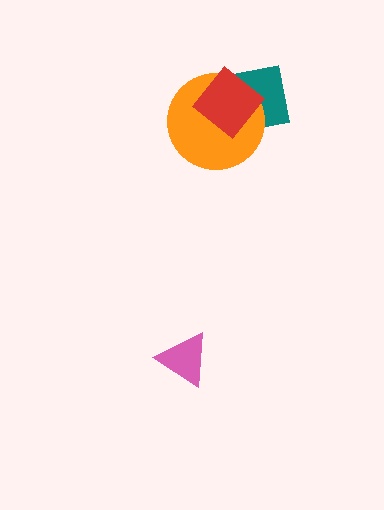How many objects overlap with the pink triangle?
0 objects overlap with the pink triangle.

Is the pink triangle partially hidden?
No, no other shape covers it.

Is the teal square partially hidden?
Yes, it is partially covered by another shape.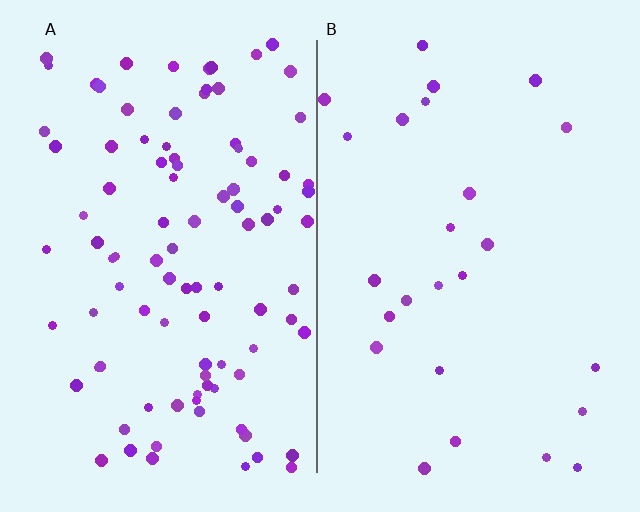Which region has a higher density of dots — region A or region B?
A (the left).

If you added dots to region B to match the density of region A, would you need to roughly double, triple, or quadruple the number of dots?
Approximately quadruple.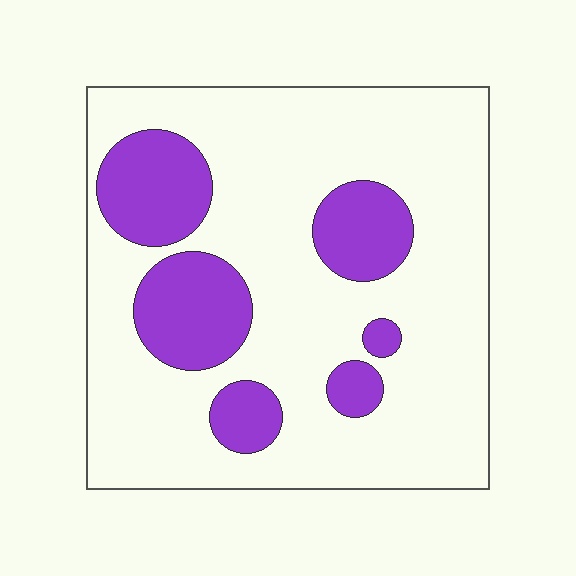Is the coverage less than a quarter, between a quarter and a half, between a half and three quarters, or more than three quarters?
Less than a quarter.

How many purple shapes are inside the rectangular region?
6.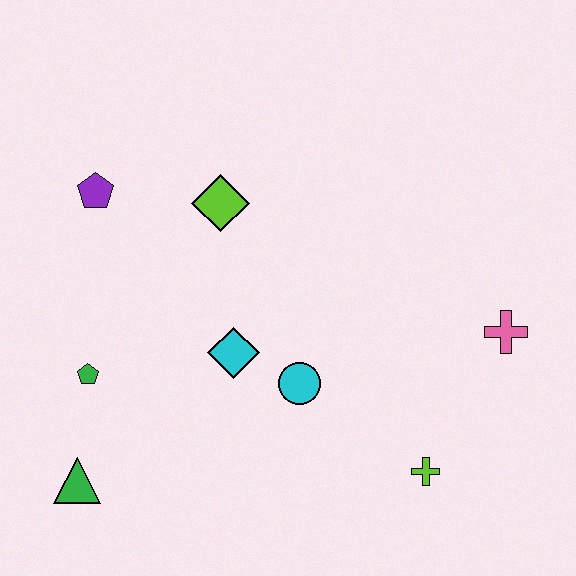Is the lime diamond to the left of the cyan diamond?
Yes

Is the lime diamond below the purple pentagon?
Yes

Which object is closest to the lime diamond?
The purple pentagon is closest to the lime diamond.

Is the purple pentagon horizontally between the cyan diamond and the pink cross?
No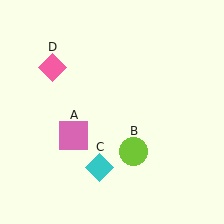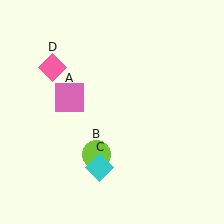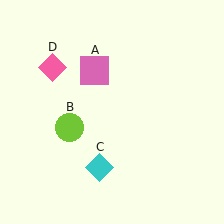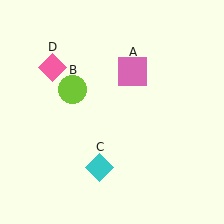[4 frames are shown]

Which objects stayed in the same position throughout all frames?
Cyan diamond (object C) and pink diamond (object D) remained stationary.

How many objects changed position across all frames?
2 objects changed position: pink square (object A), lime circle (object B).